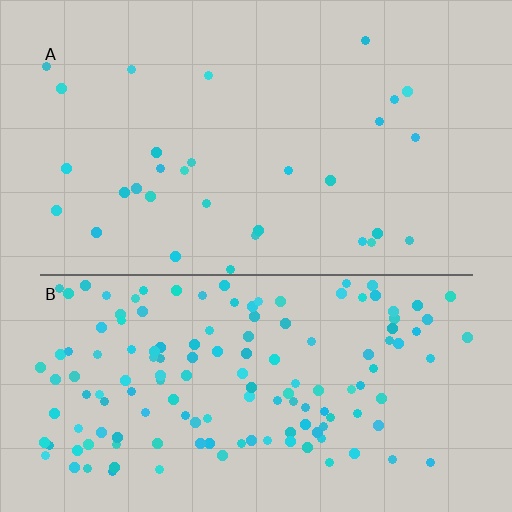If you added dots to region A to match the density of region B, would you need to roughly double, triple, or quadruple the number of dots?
Approximately quadruple.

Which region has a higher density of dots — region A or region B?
B (the bottom).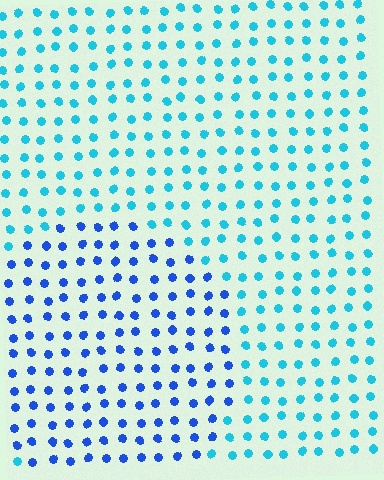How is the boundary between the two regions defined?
The boundary is defined purely by a slight shift in hue (about 37 degrees). Spacing, size, and orientation are identical on both sides.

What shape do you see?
I see a circle.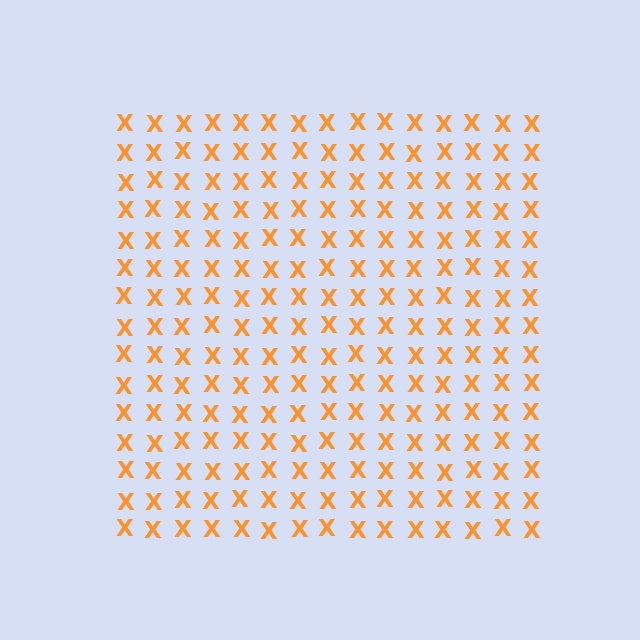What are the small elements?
The small elements are letter X's.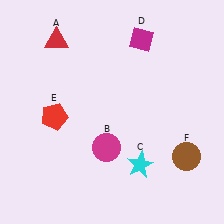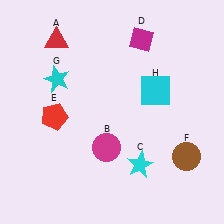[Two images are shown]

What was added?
A cyan star (G), a cyan square (H) were added in Image 2.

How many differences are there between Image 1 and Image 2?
There are 2 differences between the two images.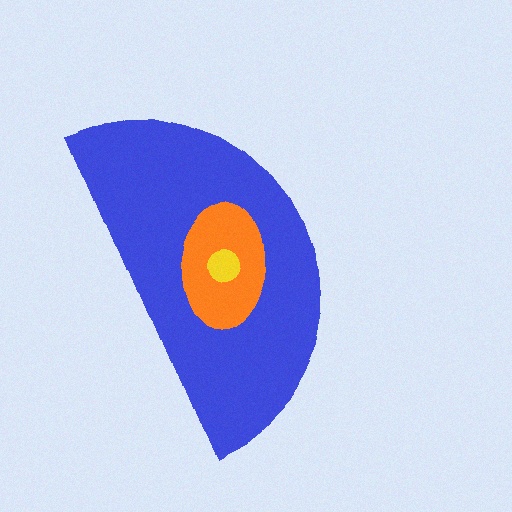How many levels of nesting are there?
3.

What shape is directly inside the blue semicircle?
The orange ellipse.